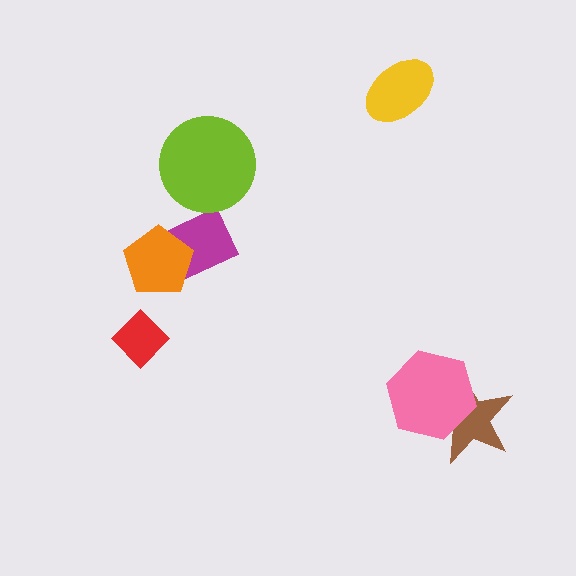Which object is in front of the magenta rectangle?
The orange pentagon is in front of the magenta rectangle.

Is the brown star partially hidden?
Yes, it is partially covered by another shape.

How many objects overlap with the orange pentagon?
1 object overlaps with the orange pentagon.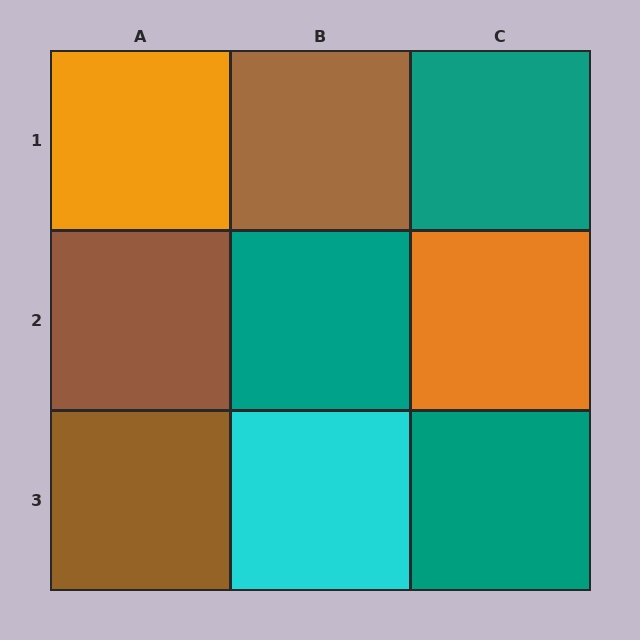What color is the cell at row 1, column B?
Brown.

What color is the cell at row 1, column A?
Orange.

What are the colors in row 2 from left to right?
Brown, teal, orange.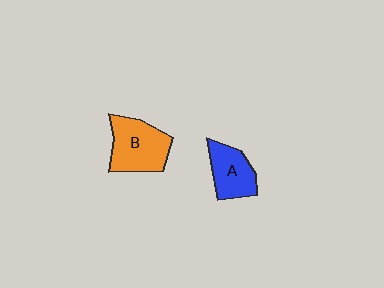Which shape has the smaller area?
Shape A (blue).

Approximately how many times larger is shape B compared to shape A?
Approximately 1.3 times.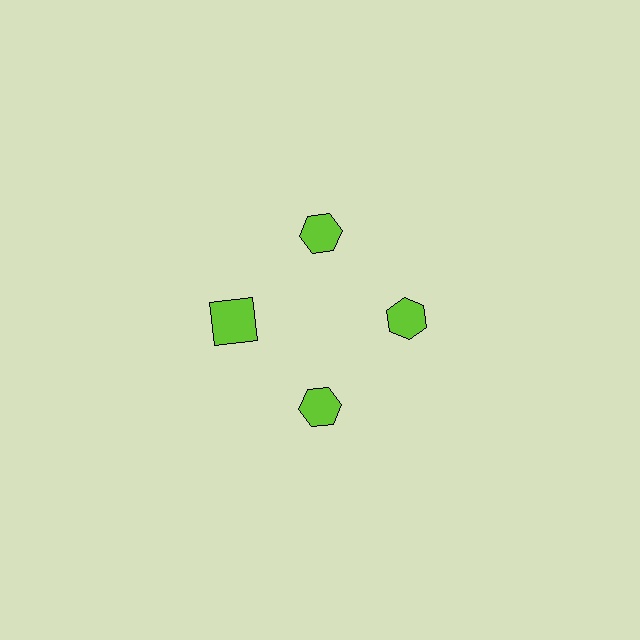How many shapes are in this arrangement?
There are 4 shapes arranged in a ring pattern.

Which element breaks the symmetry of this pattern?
The lime square at roughly the 9 o'clock position breaks the symmetry. All other shapes are lime hexagons.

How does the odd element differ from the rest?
It has a different shape: square instead of hexagon.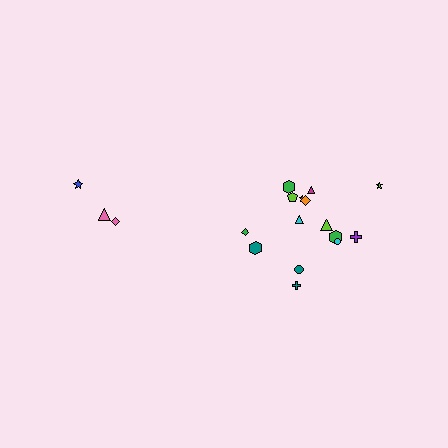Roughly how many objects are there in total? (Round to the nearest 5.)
Roughly 20 objects in total.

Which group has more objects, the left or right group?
The right group.